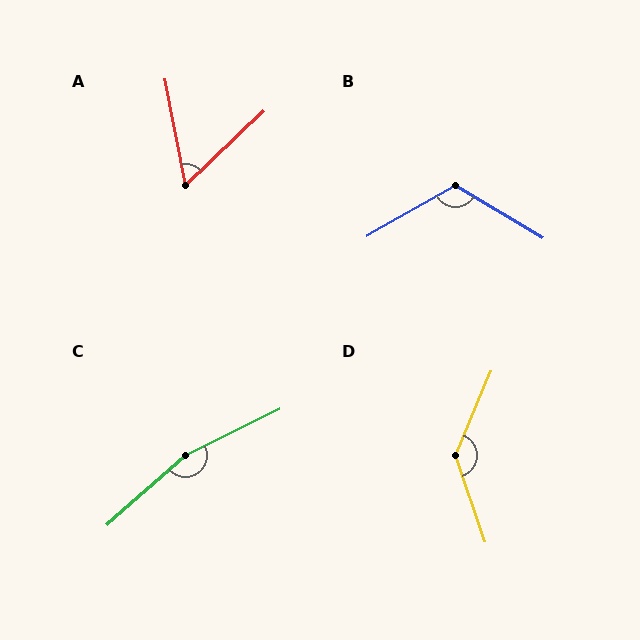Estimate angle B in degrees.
Approximately 120 degrees.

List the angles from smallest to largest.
A (57°), B (120°), D (139°), C (165°).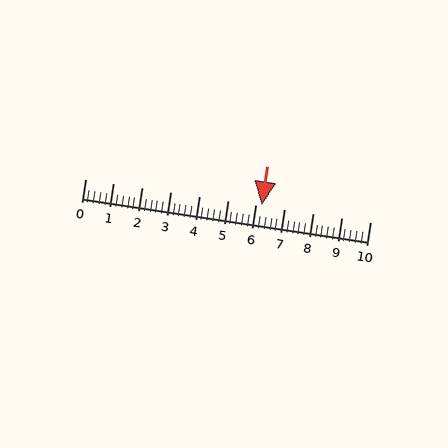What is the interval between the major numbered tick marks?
The major tick marks are spaced 1 units apart.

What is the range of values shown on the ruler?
The ruler shows values from 0 to 10.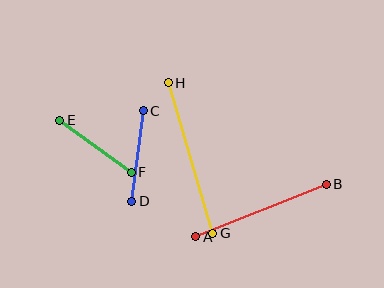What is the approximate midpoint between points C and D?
The midpoint is at approximately (137, 156) pixels.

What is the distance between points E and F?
The distance is approximately 88 pixels.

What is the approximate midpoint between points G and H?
The midpoint is at approximately (190, 158) pixels.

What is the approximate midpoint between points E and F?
The midpoint is at approximately (95, 146) pixels.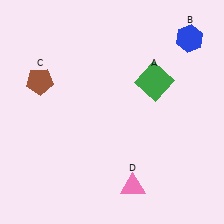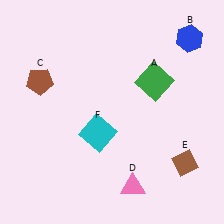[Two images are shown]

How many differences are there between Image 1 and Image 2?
There are 2 differences between the two images.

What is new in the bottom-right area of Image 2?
A brown diamond (E) was added in the bottom-right area of Image 2.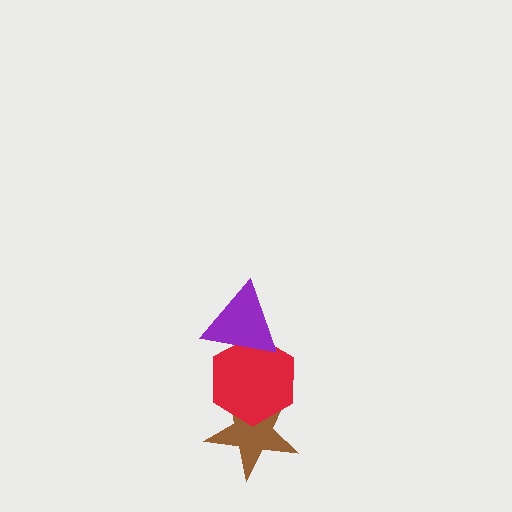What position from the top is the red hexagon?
The red hexagon is 2nd from the top.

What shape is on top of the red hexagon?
The purple triangle is on top of the red hexagon.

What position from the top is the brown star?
The brown star is 3rd from the top.